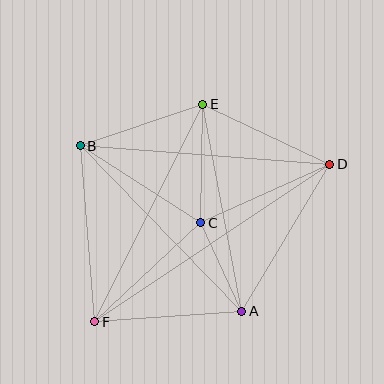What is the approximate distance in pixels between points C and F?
The distance between C and F is approximately 145 pixels.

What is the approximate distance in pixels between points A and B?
The distance between A and B is approximately 232 pixels.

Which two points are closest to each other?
Points A and C are closest to each other.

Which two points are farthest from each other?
Points D and F are farthest from each other.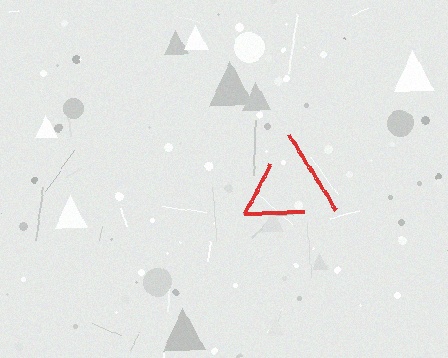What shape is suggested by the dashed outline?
The dashed outline suggests a triangle.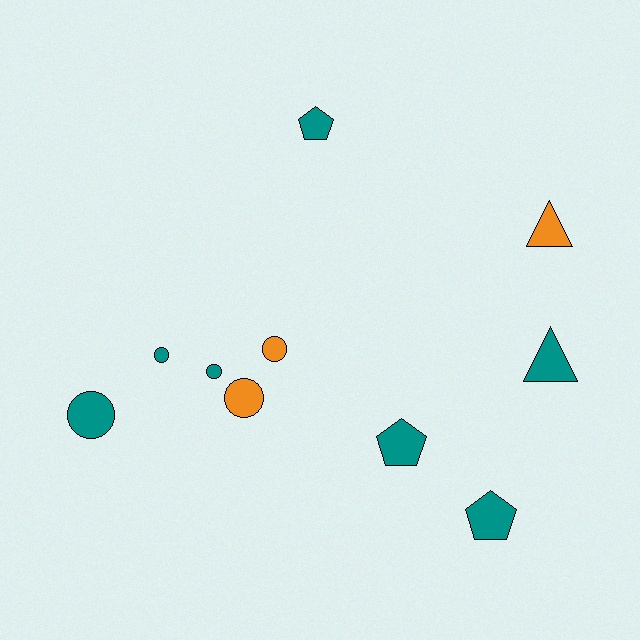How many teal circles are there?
There are 3 teal circles.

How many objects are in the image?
There are 10 objects.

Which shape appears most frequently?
Circle, with 5 objects.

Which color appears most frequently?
Teal, with 7 objects.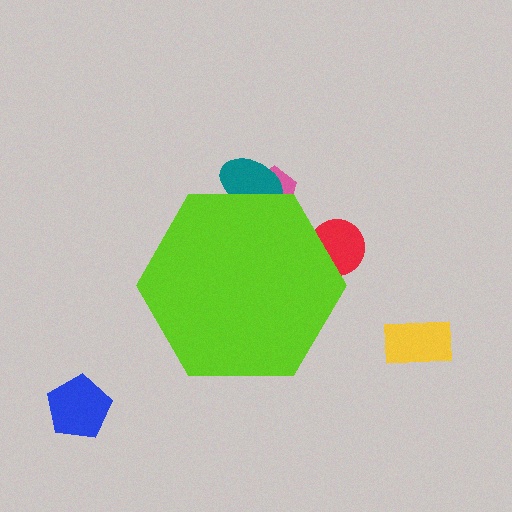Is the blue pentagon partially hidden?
No, the blue pentagon is fully visible.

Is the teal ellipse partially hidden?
Yes, the teal ellipse is partially hidden behind the lime hexagon.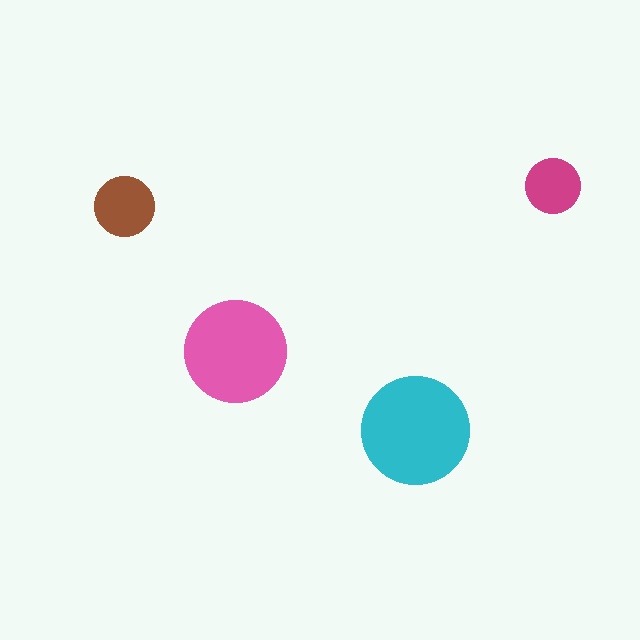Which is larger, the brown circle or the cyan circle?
The cyan one.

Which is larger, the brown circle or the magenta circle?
The brown one.